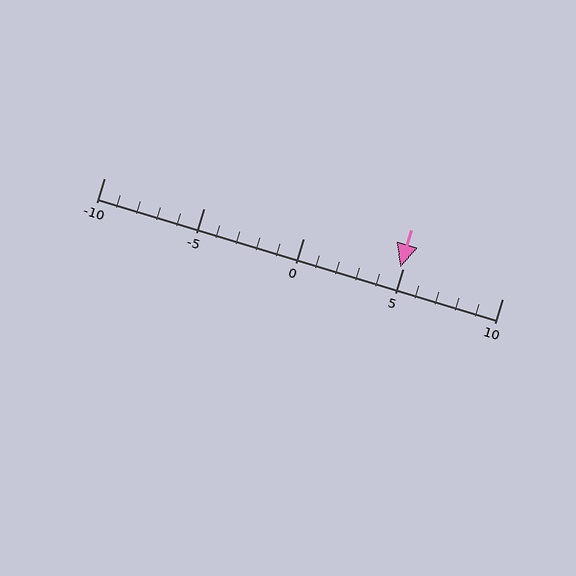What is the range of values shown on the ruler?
The ruler shows values from -10 to 10.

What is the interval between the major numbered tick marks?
The major tick marks are spaced 5 units apart.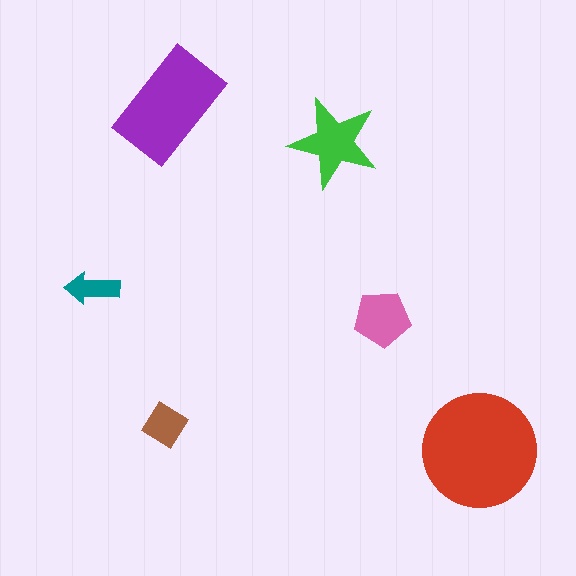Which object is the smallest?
The teal arrow.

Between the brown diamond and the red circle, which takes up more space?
The red circle.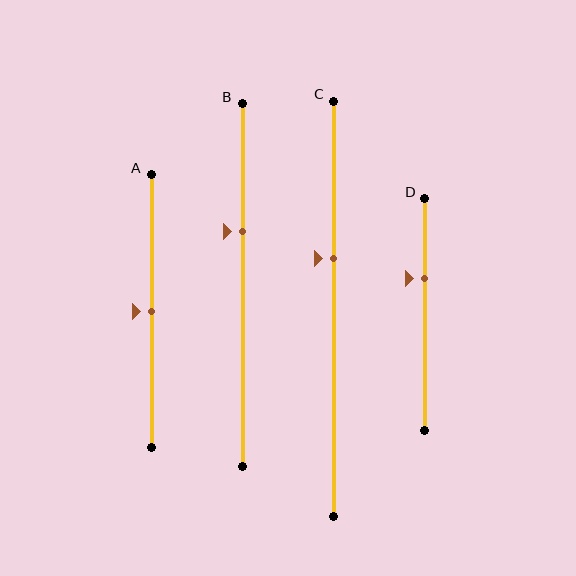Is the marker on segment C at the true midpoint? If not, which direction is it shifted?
No, the marker on segment C is shifted upward by about 12% of the segment length.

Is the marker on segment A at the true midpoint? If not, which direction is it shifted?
Yes, the marker on segment A is at the true midpoint.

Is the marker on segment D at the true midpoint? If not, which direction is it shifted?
No, the marker on segment D is shifted upward by about 16% of the segment length.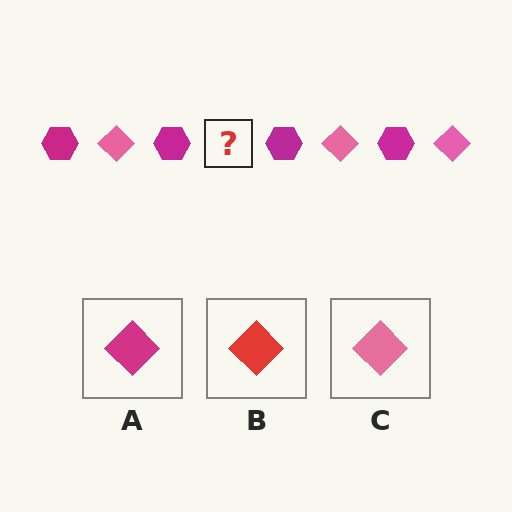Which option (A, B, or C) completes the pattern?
C.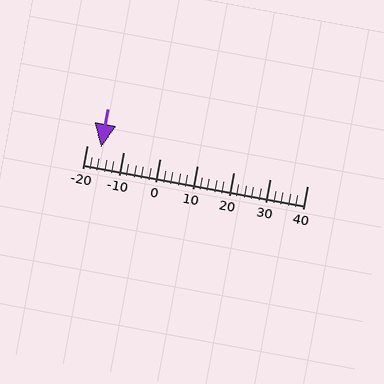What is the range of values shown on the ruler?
The ruler shows values from -20 to 40.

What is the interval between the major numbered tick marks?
The major tick marks are spaced 10 units apart.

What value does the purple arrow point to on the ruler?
The purple arrow points to approximately -16.